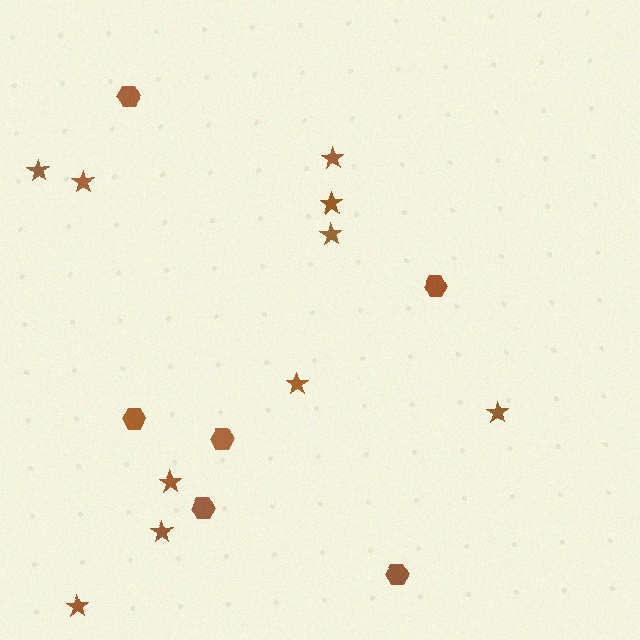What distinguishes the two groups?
There are 2 groups: one group of stars (10) and one group of hexagons (6).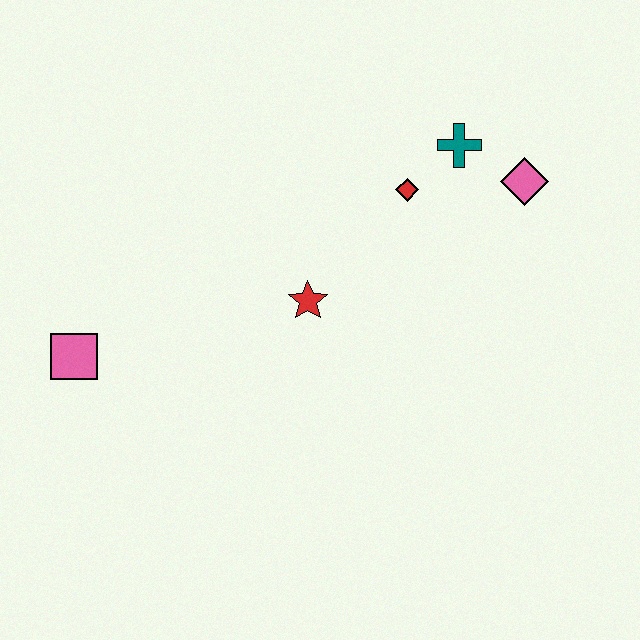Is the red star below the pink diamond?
Yes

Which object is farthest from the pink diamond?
The pink square is farthest from the pink diamond.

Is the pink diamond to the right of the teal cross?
Yes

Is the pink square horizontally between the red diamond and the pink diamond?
No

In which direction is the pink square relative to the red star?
The pink square is to the left of the red star.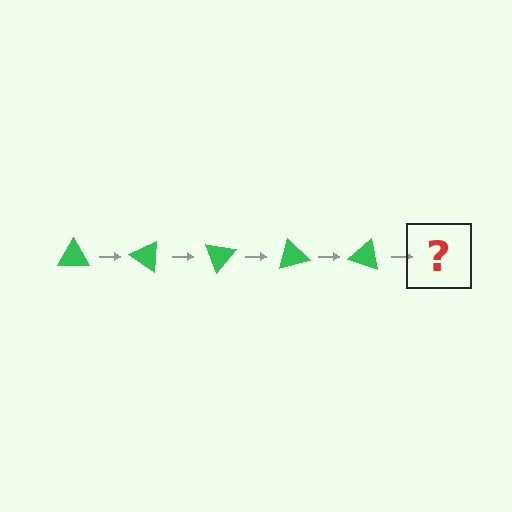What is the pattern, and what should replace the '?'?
The pattern is that the triangle rotates 35 degrees each step. The '?' should be a green triangle rotated 175 degrees.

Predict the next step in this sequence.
The next step is a green triangle rotated 175 degrees.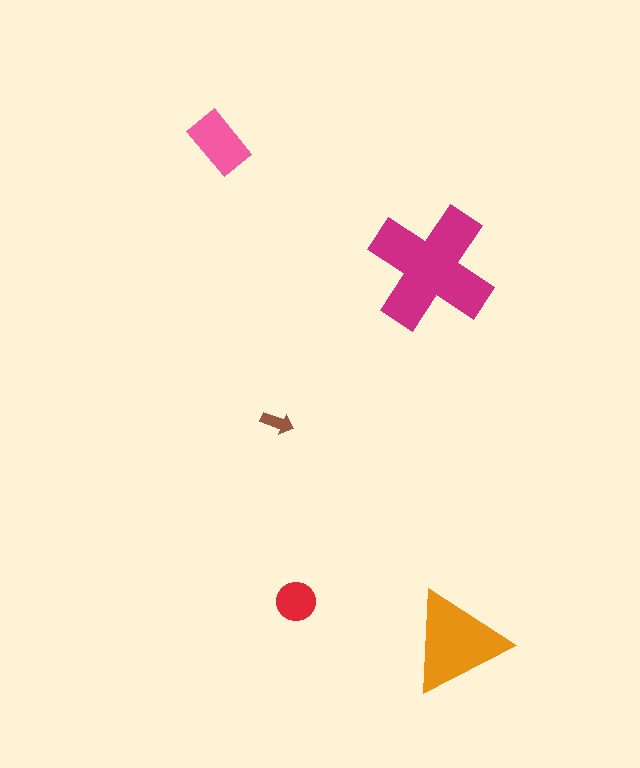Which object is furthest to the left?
The pink rectangle is leftmost.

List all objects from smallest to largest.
The brown arrow, the red circle, the pink rectangle, the orange triangle, the magenta cross.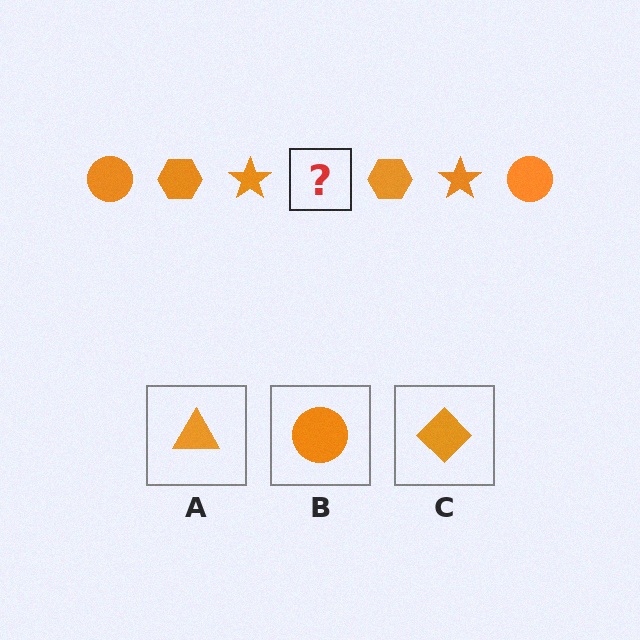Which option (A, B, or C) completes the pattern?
B.